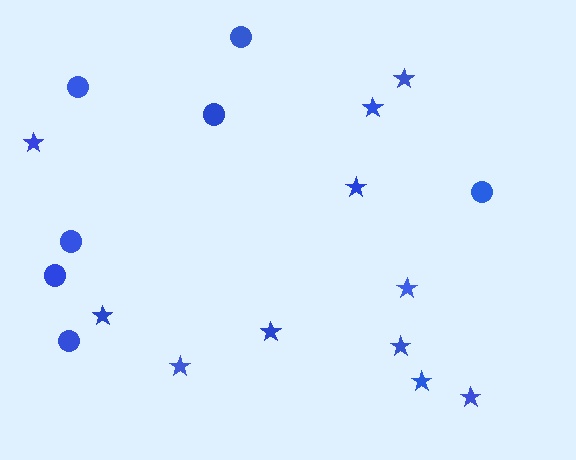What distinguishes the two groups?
There are 2 groups: one group of circles (7) and one group of stars (11).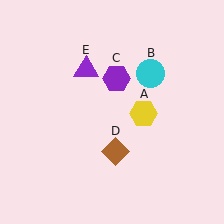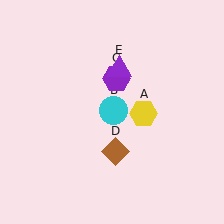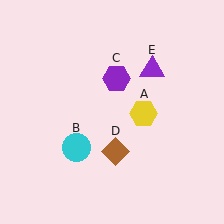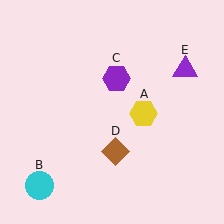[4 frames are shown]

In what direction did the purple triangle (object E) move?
The purple triangle (object E) moved right.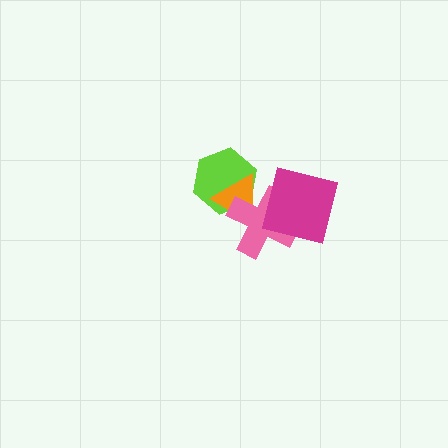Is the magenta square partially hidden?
No, no other shape covers it.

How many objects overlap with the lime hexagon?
2 objects overlap with the lime hexagon.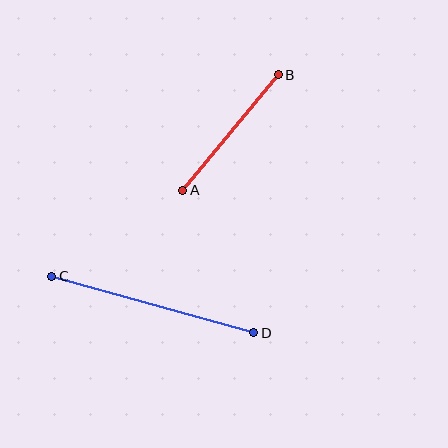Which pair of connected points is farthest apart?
Points C and D are farthest apart.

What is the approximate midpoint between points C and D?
The midpoint is at approximately (153, 304) pixels.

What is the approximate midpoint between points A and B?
The midpoint is at approximately (231, 133) pixels.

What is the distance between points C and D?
The distance is approximately 210 pixels.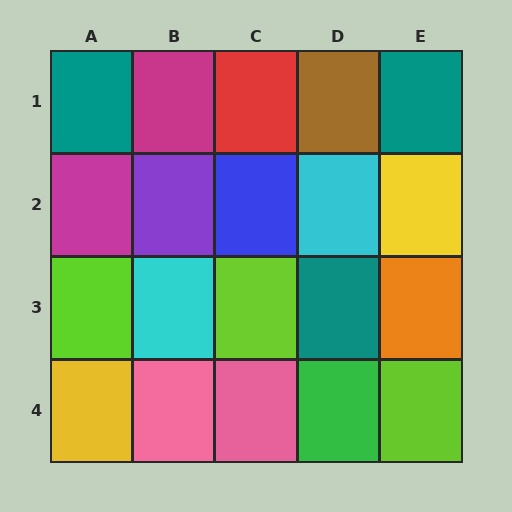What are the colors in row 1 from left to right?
Teal, magenta, red, brown, teal.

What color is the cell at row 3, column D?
Teal.